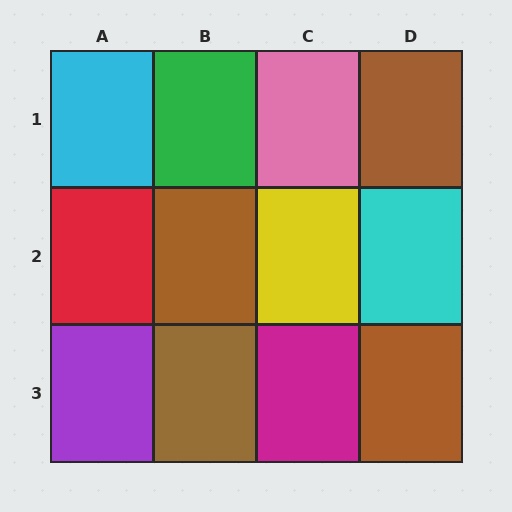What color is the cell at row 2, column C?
Yellow.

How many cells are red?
1 cell is red.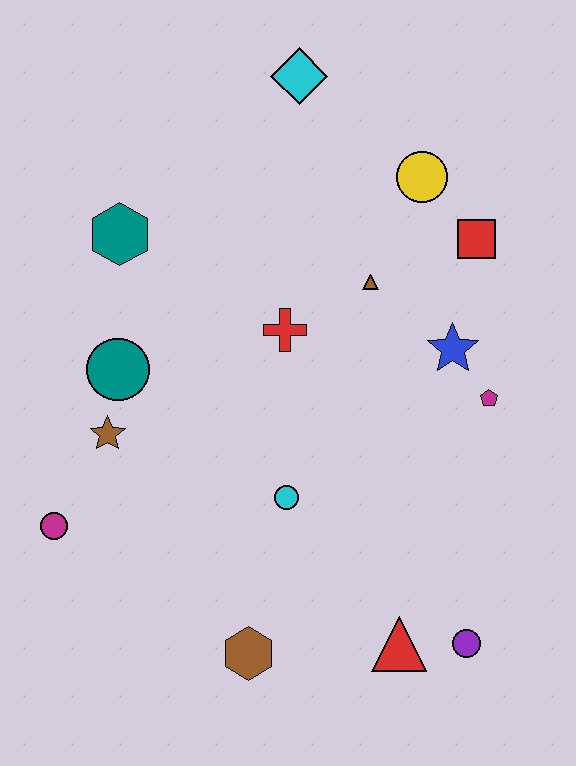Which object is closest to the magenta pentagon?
The blue star is closest to the magenta pentagon.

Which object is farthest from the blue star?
The magenta circle is farthest from the blue star.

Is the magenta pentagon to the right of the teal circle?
Yes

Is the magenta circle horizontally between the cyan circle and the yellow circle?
No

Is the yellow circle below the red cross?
No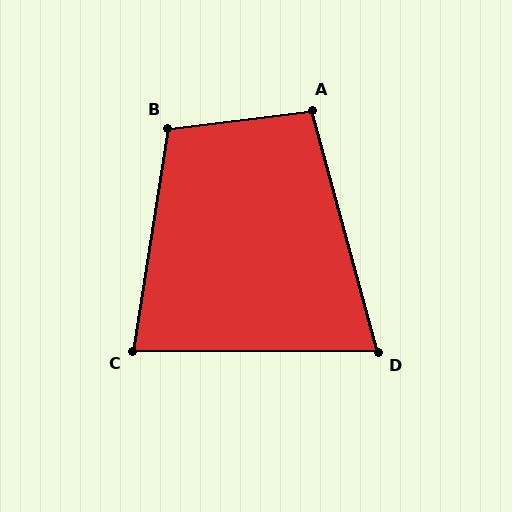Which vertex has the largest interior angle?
B, at approximately 106 degrees.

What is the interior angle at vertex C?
Approximately 82 degrees (acute).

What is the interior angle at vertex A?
Approximately 98 degrees (obtuse).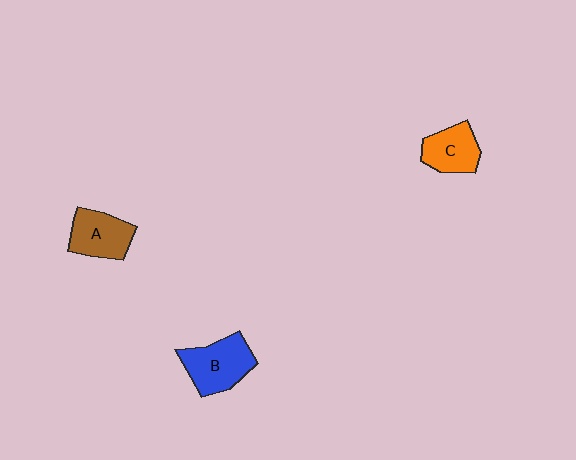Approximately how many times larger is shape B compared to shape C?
Approximately 1.3 times.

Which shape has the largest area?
Shape B (blue).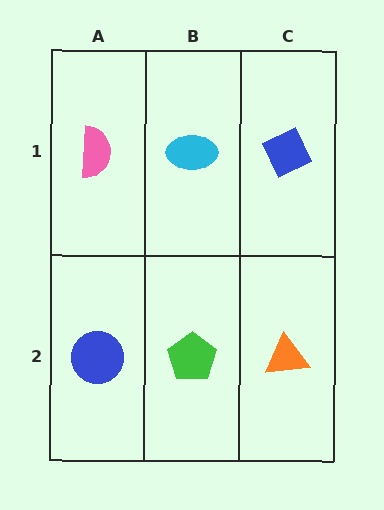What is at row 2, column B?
A green pentagon.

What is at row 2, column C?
An orange triangle.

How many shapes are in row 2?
3 shapes.